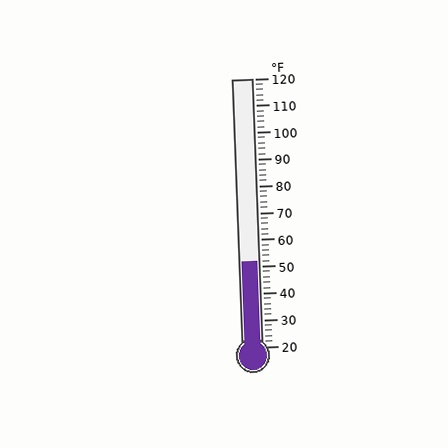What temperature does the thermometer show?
The thermometer shows approximately 52°F.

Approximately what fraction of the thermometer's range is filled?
The thermometer is filled to approximately 30% of its range.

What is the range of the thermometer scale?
The thermometer scale ranges from 20°F to 120°F.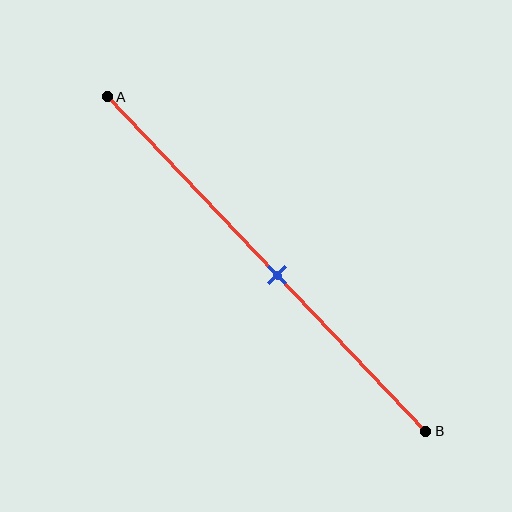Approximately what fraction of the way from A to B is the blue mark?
The blue mark is approximately 55% of the way from A to B.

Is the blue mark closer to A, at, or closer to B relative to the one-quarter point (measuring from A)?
The blue mark is closer to point B than the one-quarter point of segment AB.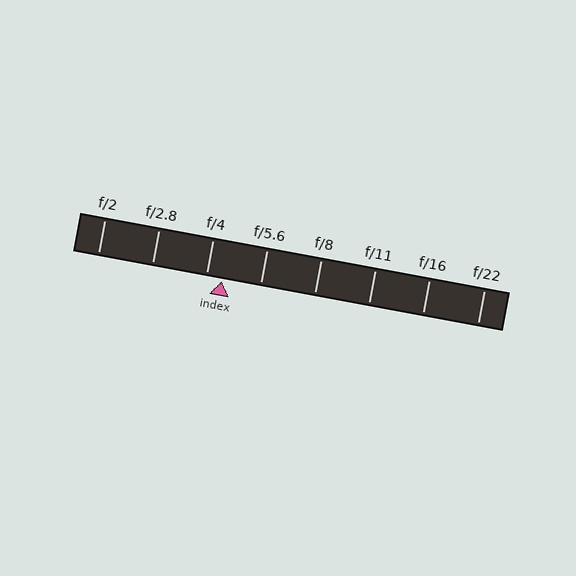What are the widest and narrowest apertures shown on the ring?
The widest aperture shown is f/2 and the narrowest is f/22.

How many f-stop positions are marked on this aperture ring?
There are 8 f-stop positions marked.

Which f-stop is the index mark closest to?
The index mark is closest to f/4.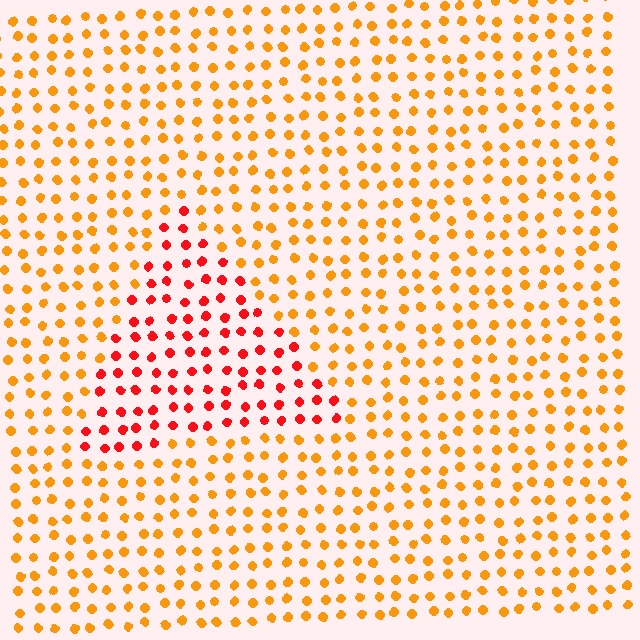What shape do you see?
I see a triangle.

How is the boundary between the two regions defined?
The boundary is defined purely by a slight shift in hue (about 38 degrees). Spacing, size, and orientation are identical on both sides.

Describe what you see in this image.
The image is filled with small orange elements in a uniform arrangement. A triangle-shaped region is visible where the elements are tinted to a slightly different hue, forming a subtle color boundary.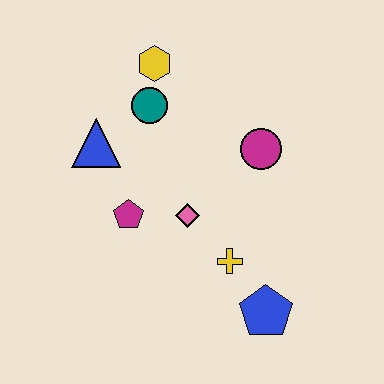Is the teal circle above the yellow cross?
Yes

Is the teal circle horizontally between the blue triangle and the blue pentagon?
Yes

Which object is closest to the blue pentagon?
The yellow cross is closest to the blue pentagon.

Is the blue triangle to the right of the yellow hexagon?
No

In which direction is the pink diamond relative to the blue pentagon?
The pink diamond is above the blue pentagon.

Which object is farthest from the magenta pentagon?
The blue pentagon is farthest from the magenta pentagon.